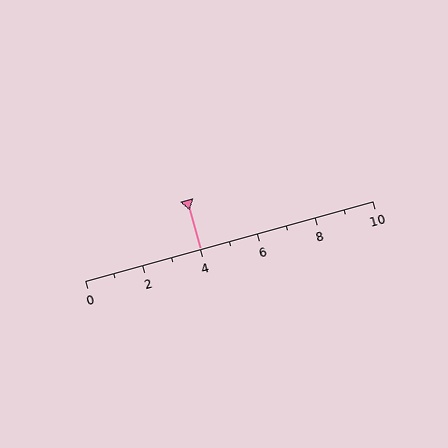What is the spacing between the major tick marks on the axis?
The major ticks are spaced 2 apart.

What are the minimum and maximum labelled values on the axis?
The axis runs from 0 to 10.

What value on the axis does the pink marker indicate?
The marker indicates approximately 4.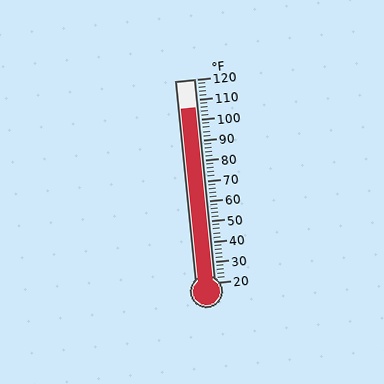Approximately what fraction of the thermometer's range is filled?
The thermometer is filled to approximately 85% of its range.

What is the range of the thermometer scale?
The thermometer scale ranges from 20°F to 120°F.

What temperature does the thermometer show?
The thermometer shows approximately 106°F.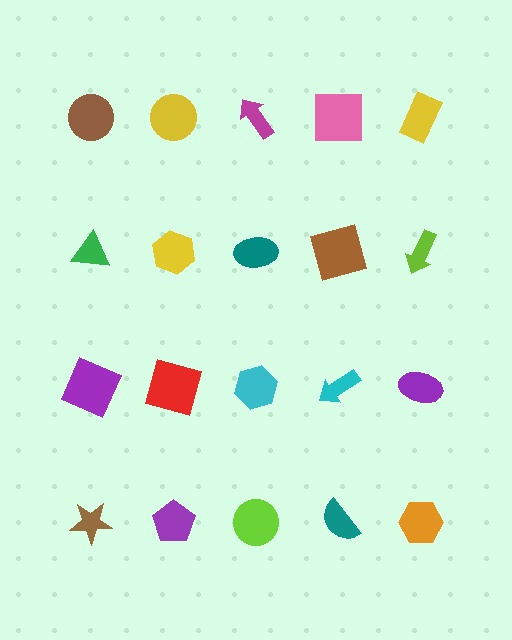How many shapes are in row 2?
5 shapes.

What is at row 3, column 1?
A purple square.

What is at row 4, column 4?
A teal semicircle.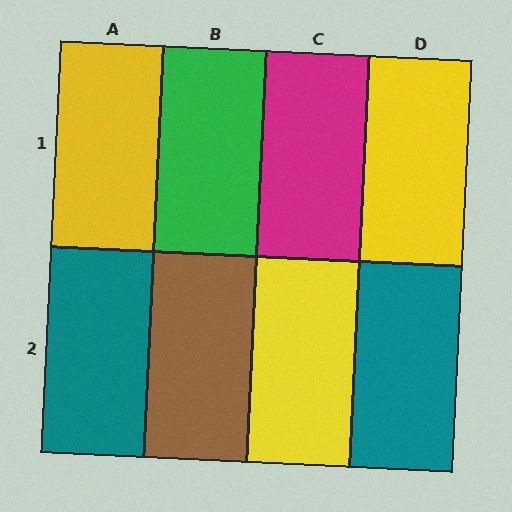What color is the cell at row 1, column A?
Yellow.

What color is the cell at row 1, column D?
Yellow.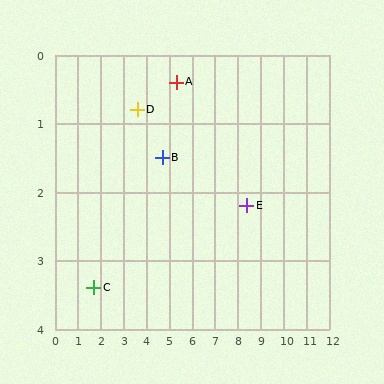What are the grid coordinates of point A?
Point A is at approximately (5.3, 0.4).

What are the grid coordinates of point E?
Point E is at approximately (8.4, 2.2).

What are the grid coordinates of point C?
Point C is at approximately (1.7, 3.4).